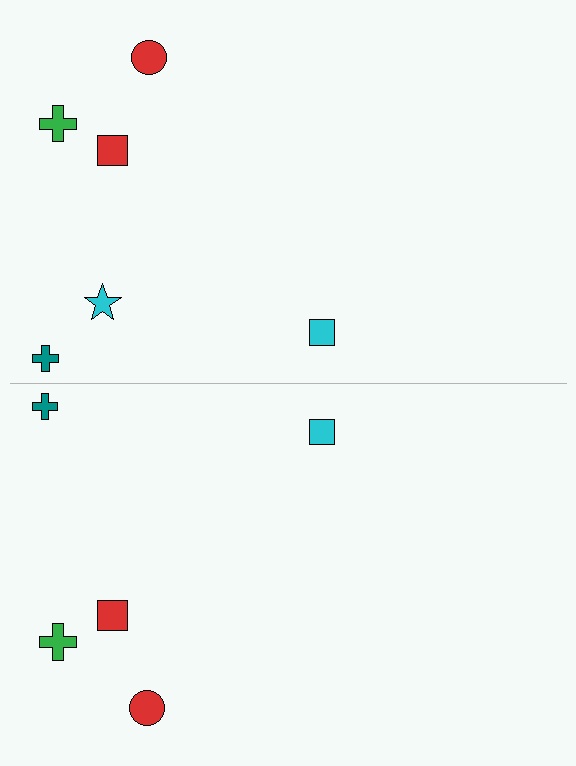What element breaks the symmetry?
A cyan star is missing from the bottom side.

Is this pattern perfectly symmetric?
No, the pattern is not perfectly symmetric. A cyan star is missing from the bottom side.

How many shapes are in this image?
There are 11 shapes in this image.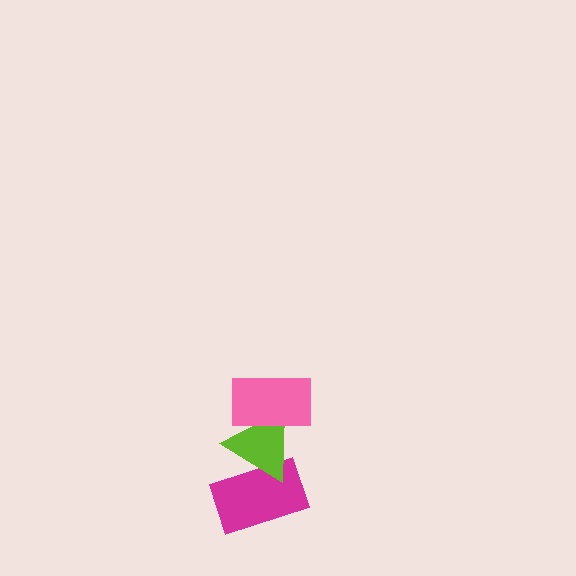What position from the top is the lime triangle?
The lime triangle is 2nd from the top.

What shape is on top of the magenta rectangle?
The lime triangle is on top of the magenta rectangle.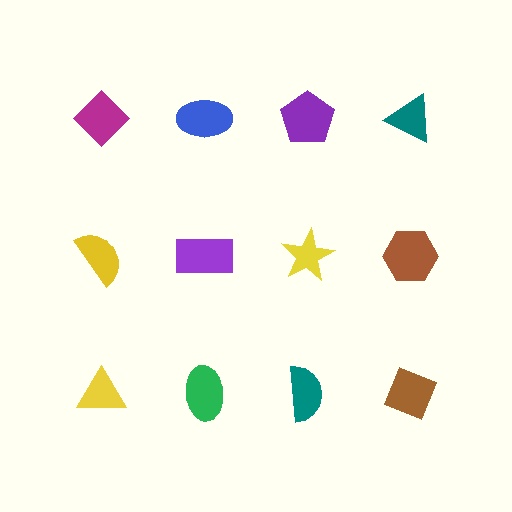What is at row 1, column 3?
A purple pentagon.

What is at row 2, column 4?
A brown hexagon.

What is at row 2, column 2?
A purple rectangle.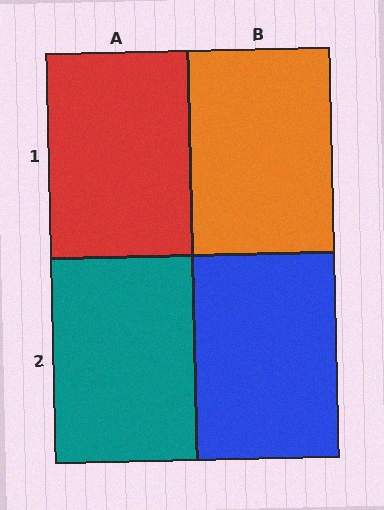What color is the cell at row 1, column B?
Orange.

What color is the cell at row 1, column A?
Red.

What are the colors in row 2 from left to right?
Teal, blue.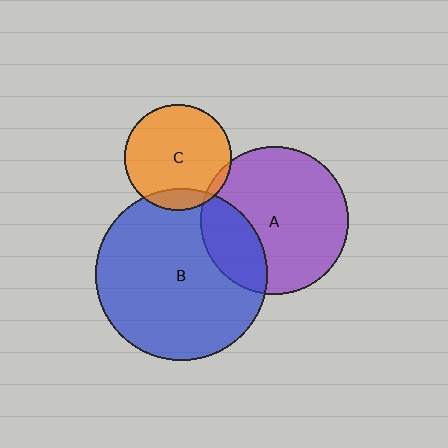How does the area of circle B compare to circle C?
Approximately 2.6 times.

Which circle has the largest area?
Circle B (blue).